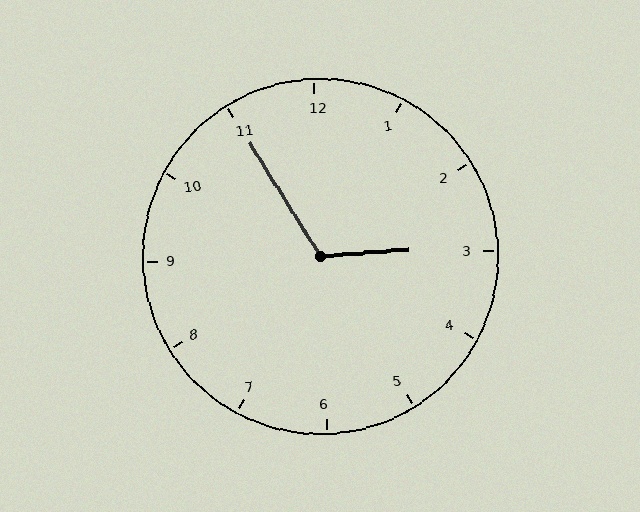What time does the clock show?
2:55.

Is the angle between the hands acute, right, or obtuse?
It is obtuse.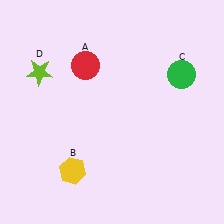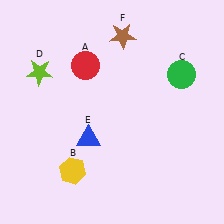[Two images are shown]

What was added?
A blue triangle (E), a brown star (F) were added in Image 2.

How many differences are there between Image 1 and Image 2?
There are 2 differences between the two images.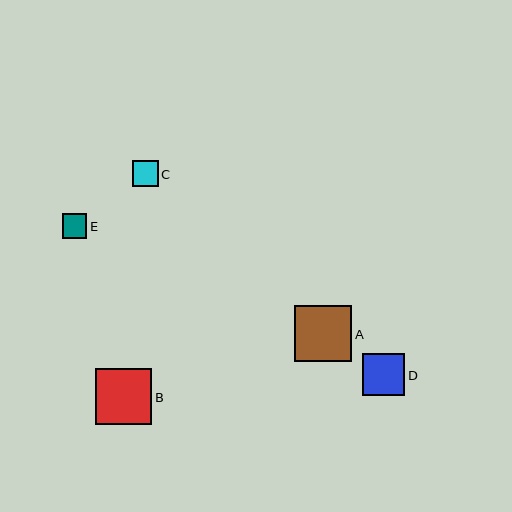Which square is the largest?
Square A is the largest with a size of approximately 57 pixels.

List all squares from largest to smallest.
From largest to smallest: A, B, D, C, E.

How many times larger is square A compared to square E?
Square A is approximately 2.4 times the size of square E.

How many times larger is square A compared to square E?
Square A is approximately 2.4 times the size of square E.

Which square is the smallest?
Square E is the smallest with a size of approximately 24 pixels.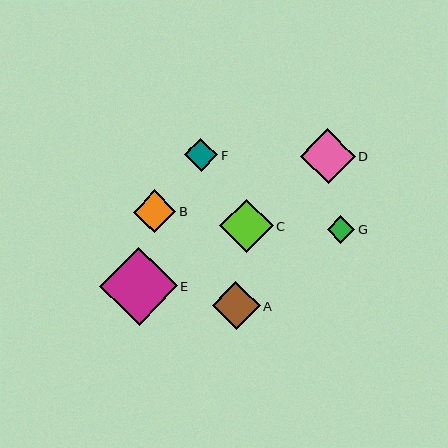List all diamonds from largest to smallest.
From largest to smallest: E, D, C, A, B, F, G.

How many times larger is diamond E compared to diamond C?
Diamond E is approximately 1.5 times the size of diamond C.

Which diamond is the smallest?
Diamond G is the smallest with a size of approximately 27 pixels.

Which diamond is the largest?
Diamond E is the largest with a size of approximately 78 pixels.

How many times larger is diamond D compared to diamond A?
Diamond D is approximately 1.1 times the size of diamond A.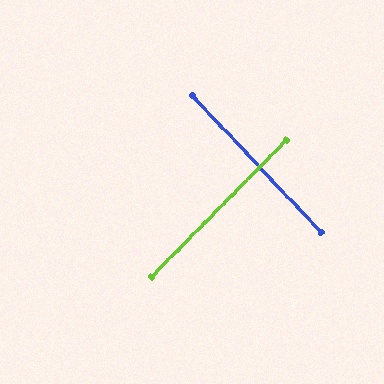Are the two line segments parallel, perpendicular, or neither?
Perpendicular — they meet at approximately 88°.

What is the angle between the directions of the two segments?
Approximately 88 degrees.